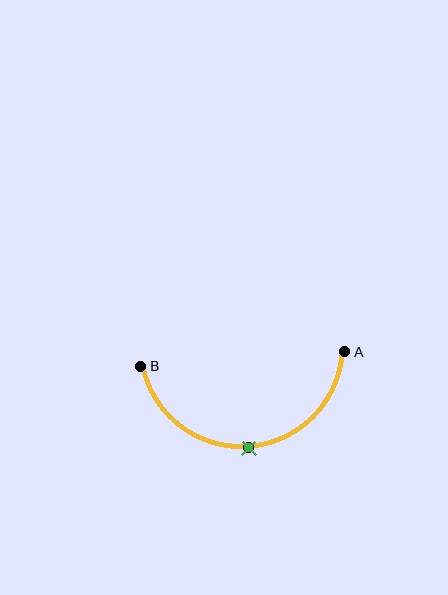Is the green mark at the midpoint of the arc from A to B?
Yes. The green mark lies on the arc at equal arc-length from both A and B — it is the arc midpoint.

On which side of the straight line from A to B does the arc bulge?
The arc bulges below the straight line connecting A and B.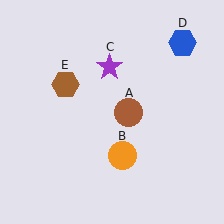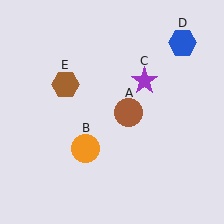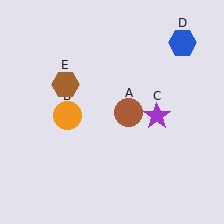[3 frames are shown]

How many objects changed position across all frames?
2 objects changed position: orange circle (object B), purple star (object C).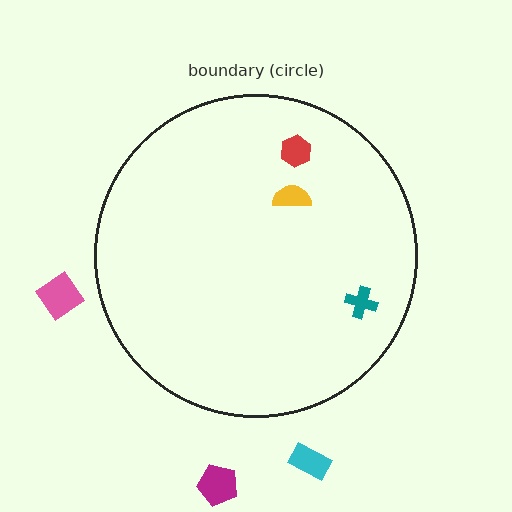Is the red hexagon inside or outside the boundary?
Inside.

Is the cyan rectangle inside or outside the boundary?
Outside.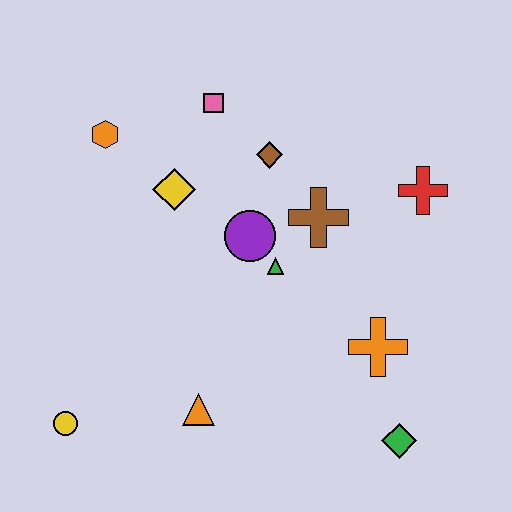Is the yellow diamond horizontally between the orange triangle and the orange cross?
No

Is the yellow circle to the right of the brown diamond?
No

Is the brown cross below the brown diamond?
Yes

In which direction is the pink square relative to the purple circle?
The pink square is above the purple circle.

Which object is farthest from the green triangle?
The yellow circle is farthest from the green triangle.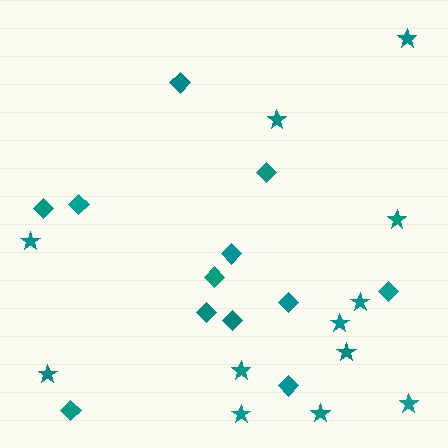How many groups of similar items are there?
There are 2 groups: one group of stars (12) and one group of diamonds (12).